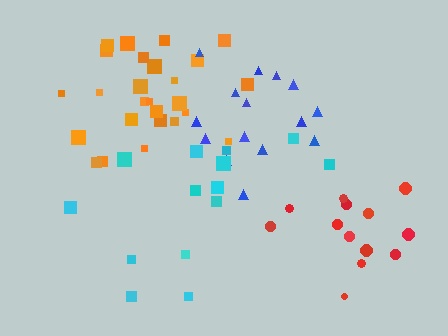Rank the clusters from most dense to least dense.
blue, orange, red, cyan.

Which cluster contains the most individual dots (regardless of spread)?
Orange (26).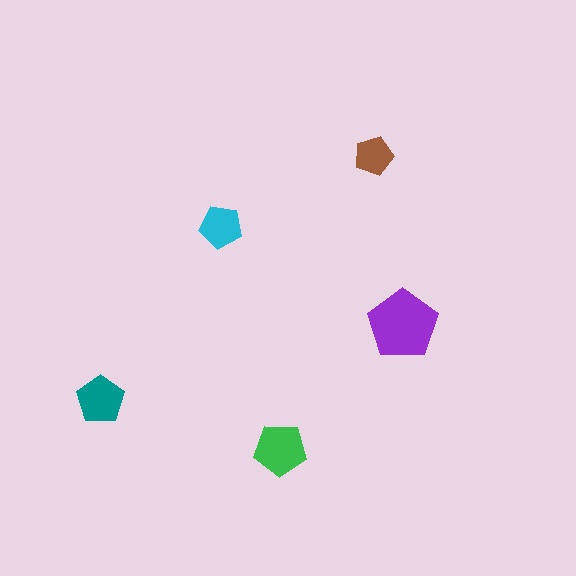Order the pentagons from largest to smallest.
the purple one, the green one, the teal one, the cyan one, the brown one.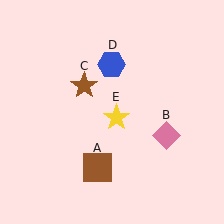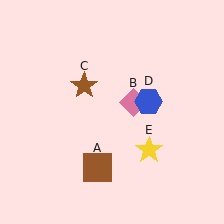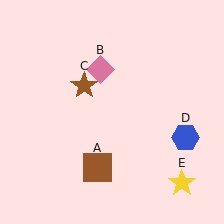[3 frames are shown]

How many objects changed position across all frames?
3 objects changed position: pink diamond (object B), blue hexagon (object D), yellow star (object E).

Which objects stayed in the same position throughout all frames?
Brown square (object A) and brown star (object C) remained stationary.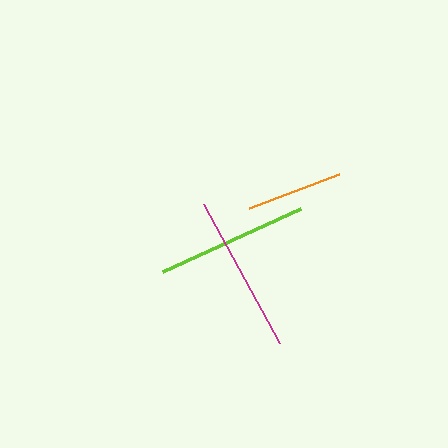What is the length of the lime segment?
The lime segment is approximately 152 pixels long.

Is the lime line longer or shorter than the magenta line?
The magenta line is longer than the lime line.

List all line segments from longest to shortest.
From longest to shortest: magenta, lime, orange.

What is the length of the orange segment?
The orange segment is approximately 95 pixels long.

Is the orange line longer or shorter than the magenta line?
The magenta line is longer than the orange line.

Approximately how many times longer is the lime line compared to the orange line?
The lime line is approximately 1.6 times the length of the orange line.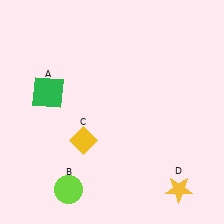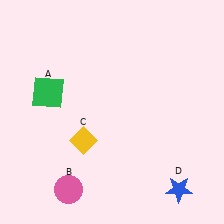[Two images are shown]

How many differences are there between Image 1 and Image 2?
There are 2 differences between the two images.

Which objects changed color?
B changed from lime to pink. D changed from yellow to blue.